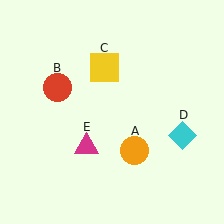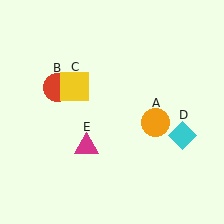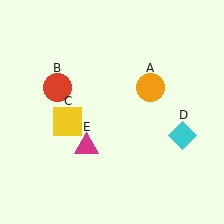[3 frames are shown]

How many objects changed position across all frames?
2 objects changed position: orange circle (object A), yellow square (object C).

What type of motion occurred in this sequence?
The orange circle (object A), yellow square (object C) rotated counterclockwise around the center of the scene.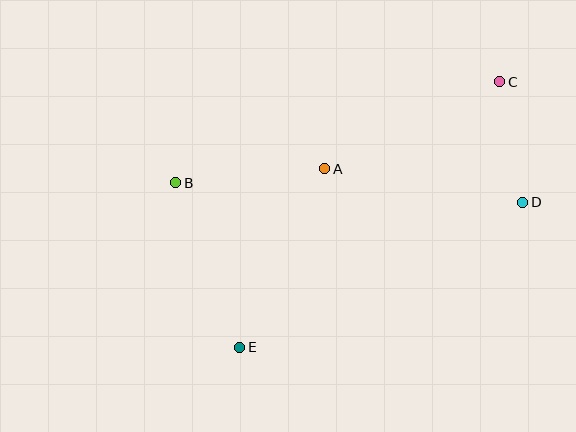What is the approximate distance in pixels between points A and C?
The distance between A and C is approximately 195 pixels.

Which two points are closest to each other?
Points C and D are closest to each other.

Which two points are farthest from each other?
Points C and E are farthest from each other.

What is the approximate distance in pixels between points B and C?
The distance between B and C is approximately 339 pixels.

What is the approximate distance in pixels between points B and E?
The distance between B and E is approximately 177 pixels.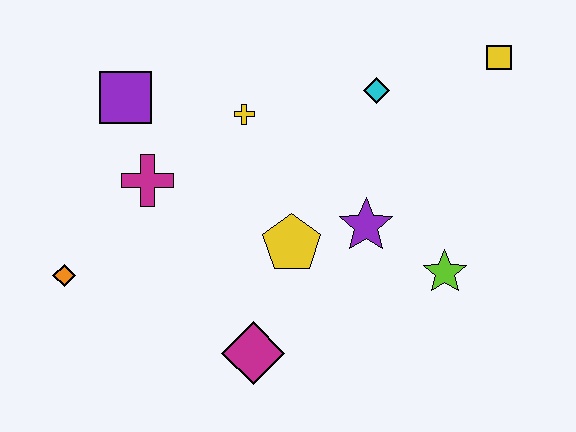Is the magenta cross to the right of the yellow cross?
No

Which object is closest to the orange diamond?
The magenta cross is closest to the orange diamond.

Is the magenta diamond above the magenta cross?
No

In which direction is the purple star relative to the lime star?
The purple star is to the left of the lime star.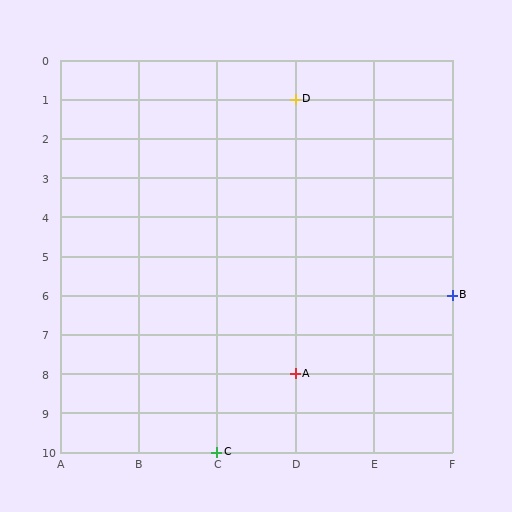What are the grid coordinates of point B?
Point B is at grid coordinates (F, 6).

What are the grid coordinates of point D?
Point D is at grid coordinates (D, 1).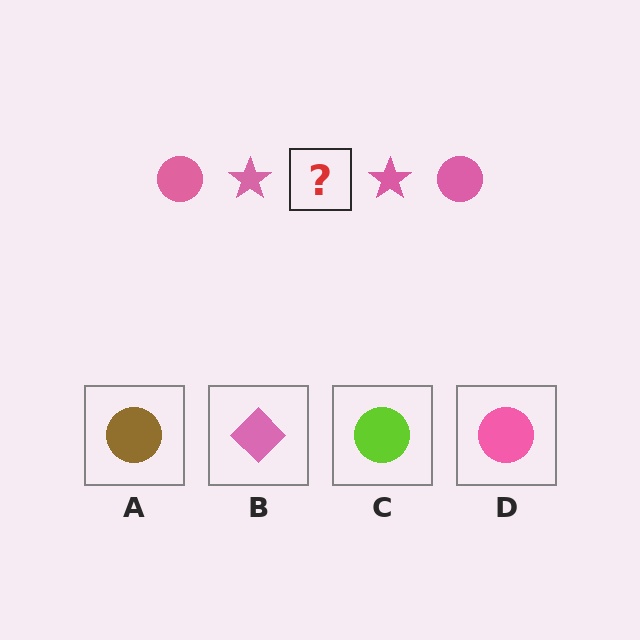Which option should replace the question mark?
Option D.